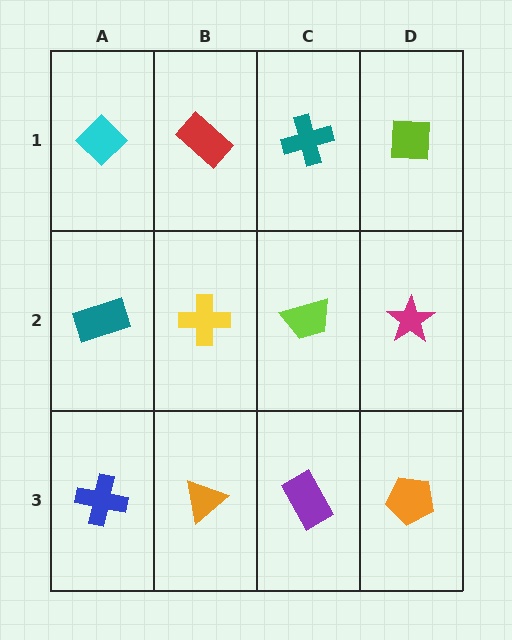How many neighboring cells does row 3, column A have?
2.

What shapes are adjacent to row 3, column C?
A lime trapezoid (row 2, column C), an orange triangle (row 3, column B), an orange pentagon (row 3, column D).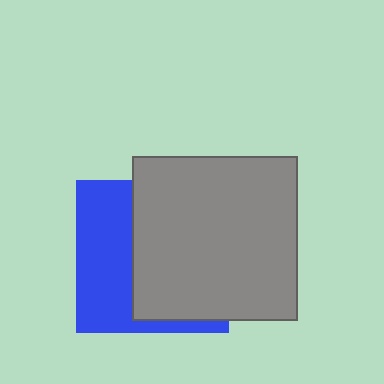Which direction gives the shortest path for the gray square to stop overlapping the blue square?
Moving right gives the shortest separation.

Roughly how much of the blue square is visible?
A small part of it is visible (roughly 41%).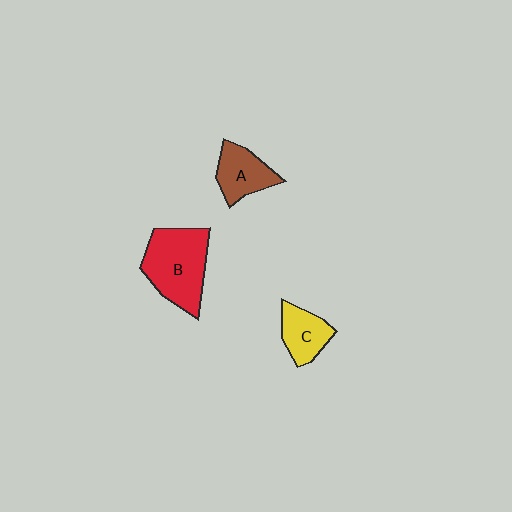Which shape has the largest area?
Shape B (red).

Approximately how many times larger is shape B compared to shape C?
Approximately 1.9 times.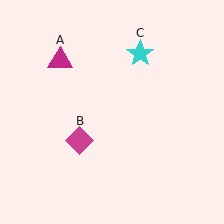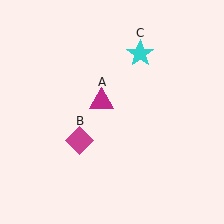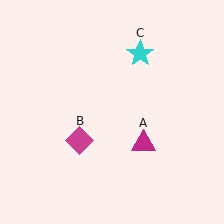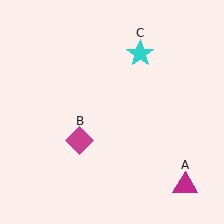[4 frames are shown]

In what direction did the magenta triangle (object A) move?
The magenta triangle (object A) moved down and to the right.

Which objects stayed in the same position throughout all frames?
Magenta diamond (object B) and cyan star (object C) remained stationary.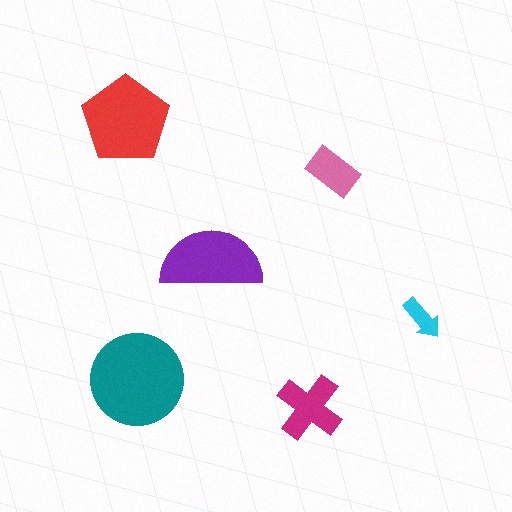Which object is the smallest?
The cyan arrow.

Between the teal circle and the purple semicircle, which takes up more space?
The teal circle.